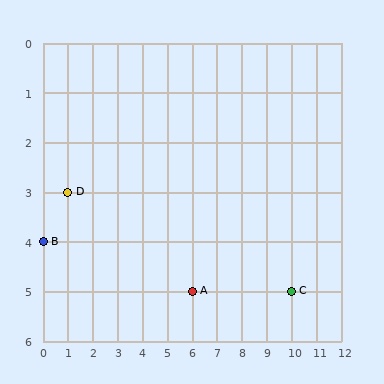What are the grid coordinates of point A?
Point A is at grid coordinates (6, 5).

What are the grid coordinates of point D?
Point D is at grid coordinates (1, 3).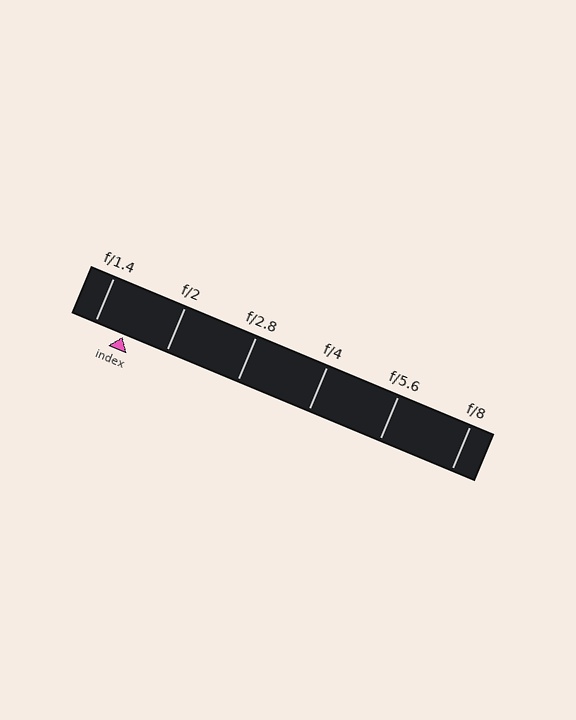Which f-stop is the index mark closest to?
The index mark is closest to f/1.4.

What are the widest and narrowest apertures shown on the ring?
The widest aperture shown is f/1.4 and the narrowest is f/8.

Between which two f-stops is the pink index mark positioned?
The index mark is between f/1.4 and f/2.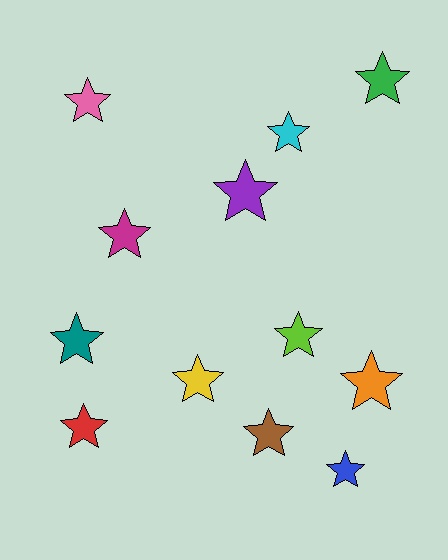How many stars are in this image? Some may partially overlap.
There are 12 stars.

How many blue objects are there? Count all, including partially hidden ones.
There is 1 blue object.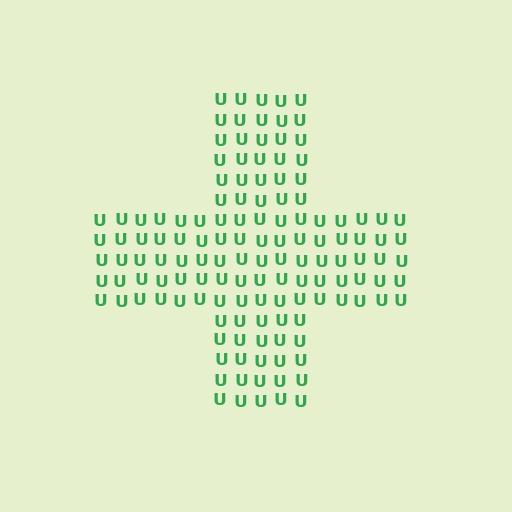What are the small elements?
The small elements are letter U's.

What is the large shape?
The large shape is a cross.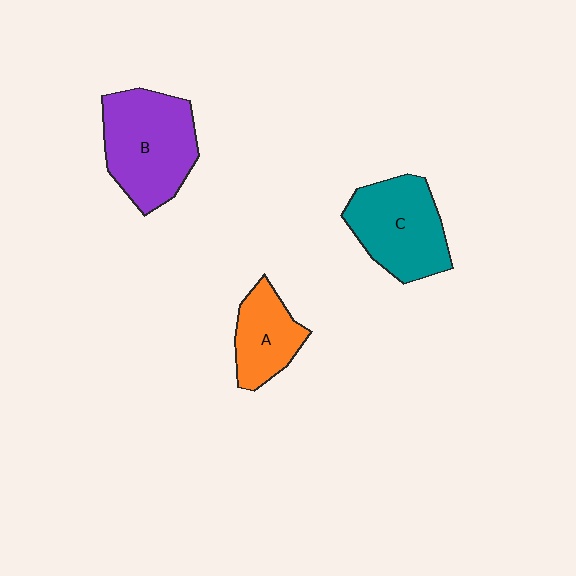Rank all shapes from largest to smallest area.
From largest to smallest: B (purple), C (teal), A (orange).